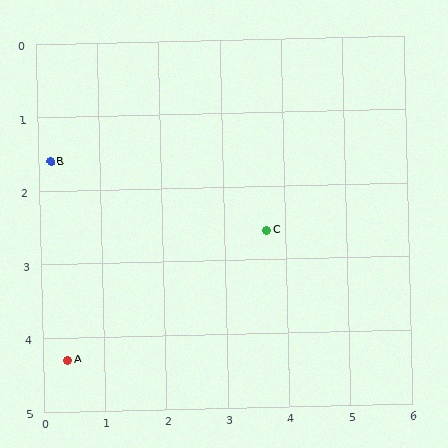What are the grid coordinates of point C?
Point C is at approximately (3.7, 2.6).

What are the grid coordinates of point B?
Point B is at approximately (0.2, 1.6).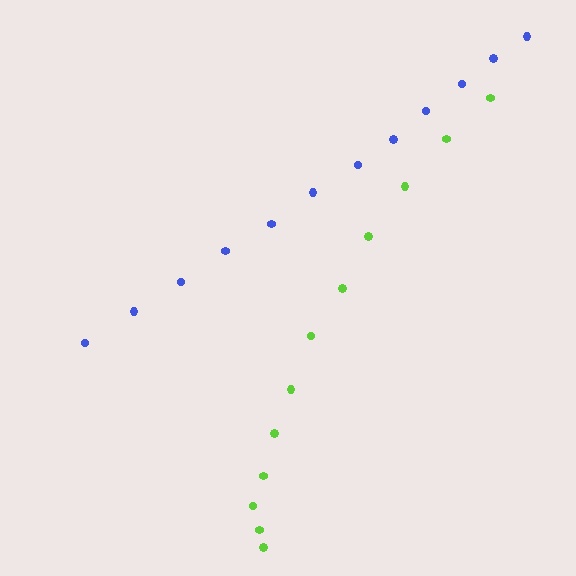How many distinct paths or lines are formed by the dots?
There are 2 distinct paths.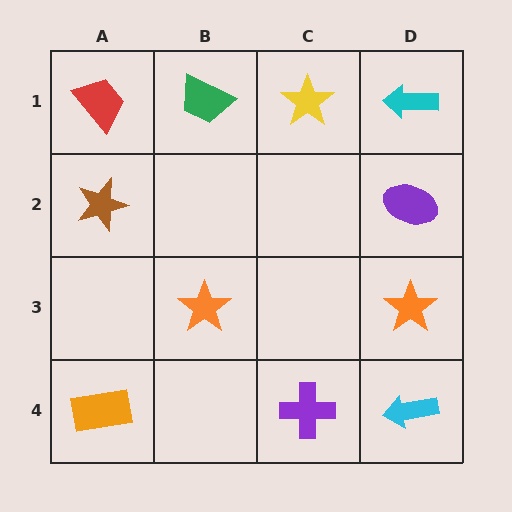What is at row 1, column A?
A red trapezoid.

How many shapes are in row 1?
4 shapes.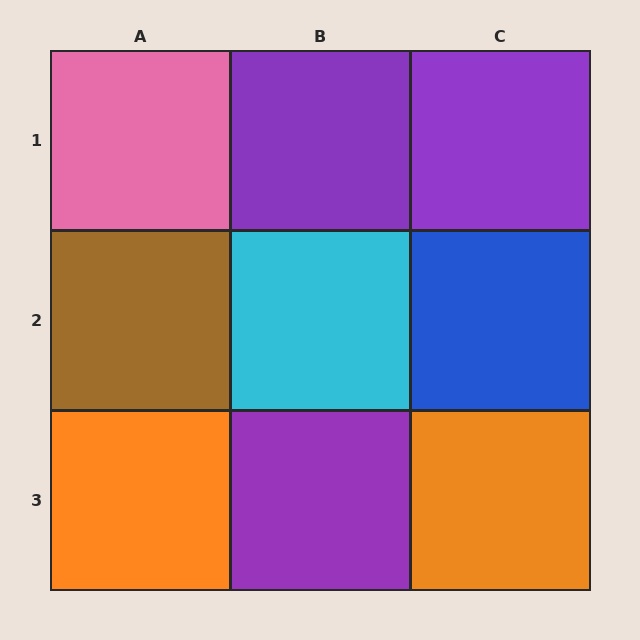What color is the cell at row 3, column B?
Purple.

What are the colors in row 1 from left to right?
Pink, purple, purple.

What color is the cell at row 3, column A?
Orange.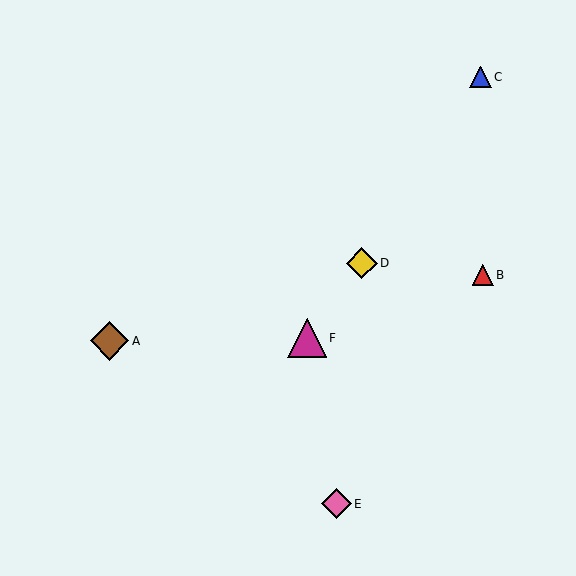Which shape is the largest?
The magenta triangle (labeled F) is the largest.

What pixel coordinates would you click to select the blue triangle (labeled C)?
Click at (480, 77) to select the blue triangle C.